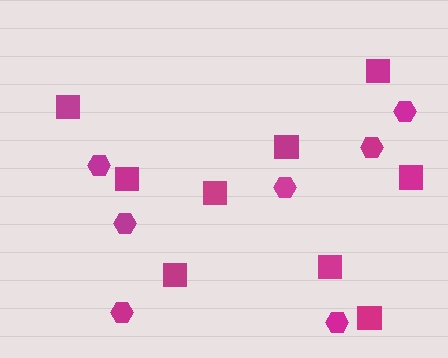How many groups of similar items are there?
There are 2 groups: one group of hexagons (7) and one group of squares (9).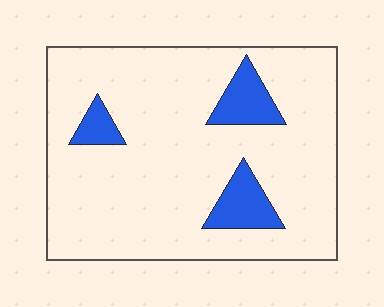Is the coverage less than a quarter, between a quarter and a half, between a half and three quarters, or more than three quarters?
Less than a quarter.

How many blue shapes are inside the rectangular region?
3.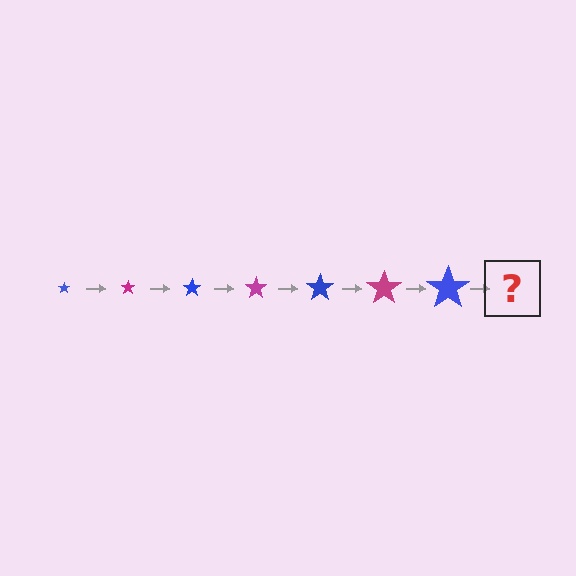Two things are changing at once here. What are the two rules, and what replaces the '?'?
The two rules are that the star grows larger each step and the color cycles through blue and magenta. The '?' should be a magenta star, larger than the previous one.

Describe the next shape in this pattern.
It should be a magenta star, larger than the previous one.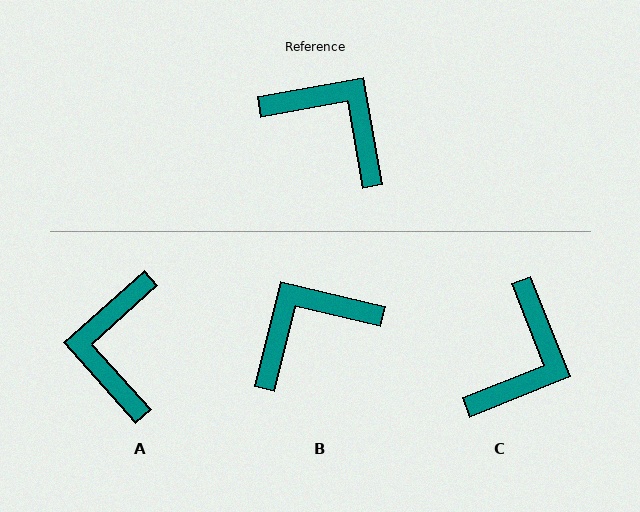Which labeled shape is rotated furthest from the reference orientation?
A, about 122 degrees away.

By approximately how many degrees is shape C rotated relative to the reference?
Approximately 78 degrees clockwise.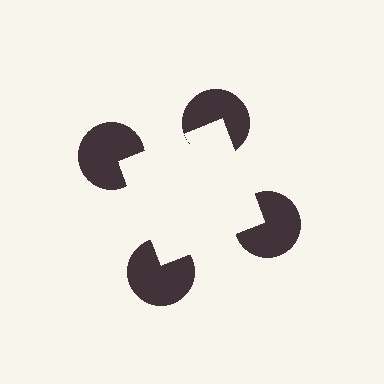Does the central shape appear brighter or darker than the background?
It typically appears slightly brighter than the background, even though no actual brightness change is drawn.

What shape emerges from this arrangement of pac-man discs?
An illusory square — its edges are inferred from the aligned wedge cuts in the pac-man discs, not physically drawn.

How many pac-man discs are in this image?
There are 4 — one at each vertex of the illusory square.